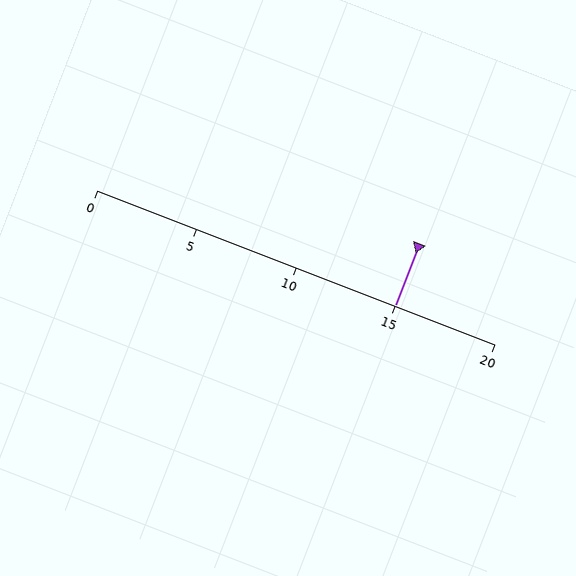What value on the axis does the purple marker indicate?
The marker indicates approximately 15.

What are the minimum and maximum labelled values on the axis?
The axis runs from 0 to 20.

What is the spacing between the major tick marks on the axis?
The major ticks are spaced 5 apart.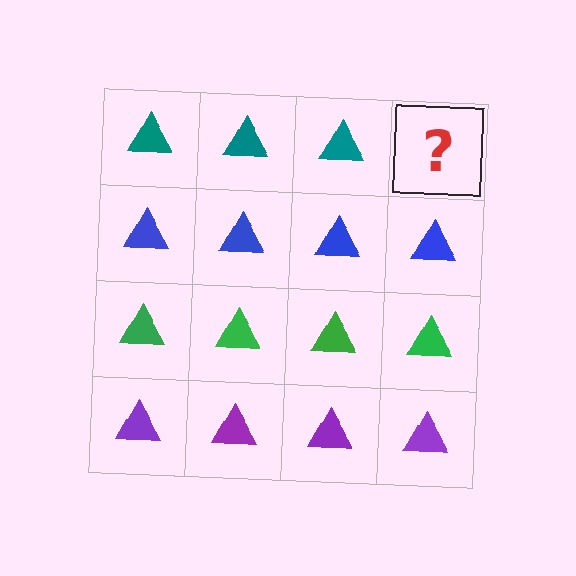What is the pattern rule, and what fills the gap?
The rule is that each row has a consistent color. The gap should be filled with a teal triangle.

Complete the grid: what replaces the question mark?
The question mark should be replaced with a teal triangle.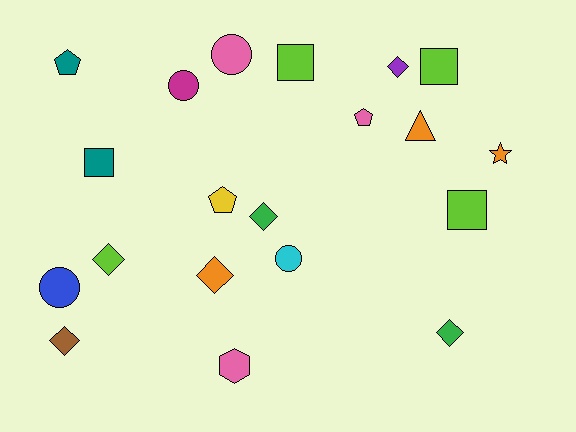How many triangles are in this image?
There is 1 triangle.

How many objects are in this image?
There are 20 objects.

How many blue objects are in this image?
There is 1 blue object.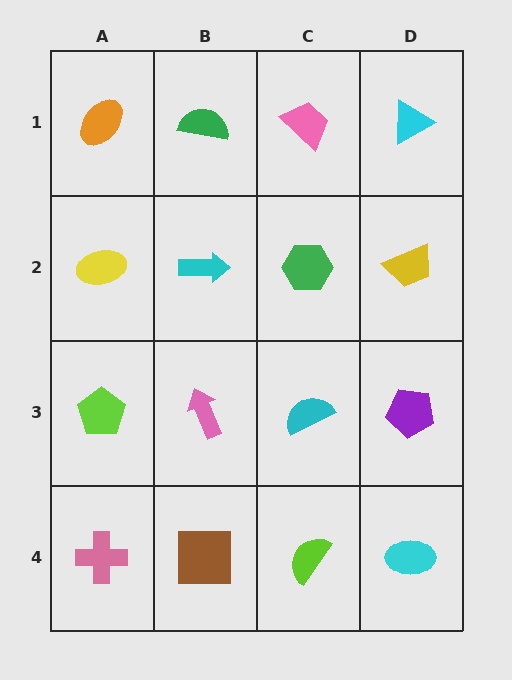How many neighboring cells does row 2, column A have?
3.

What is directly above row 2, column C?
A pink trapezoid.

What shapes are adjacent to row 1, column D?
A yellow trapezoid (row 2, column D), a pink trapezoid (row 1, column C).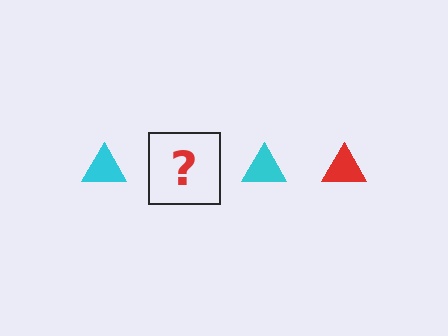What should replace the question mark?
The question mark should be replaced with a red triangle.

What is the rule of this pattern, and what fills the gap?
The rule is that the pattern cycles through cyan, red triangles. The gap should be filled with a red triangle.